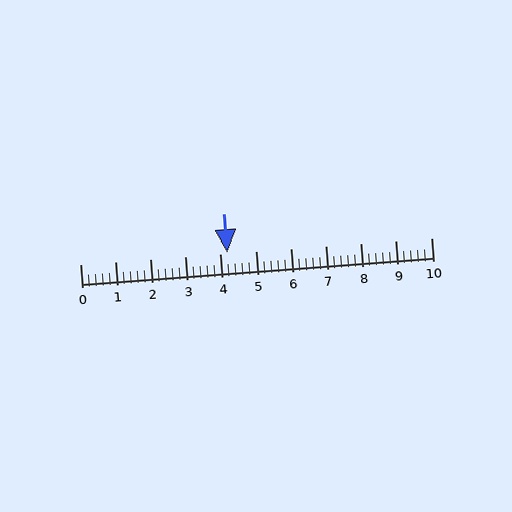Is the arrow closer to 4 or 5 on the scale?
The arrow is closer to 4.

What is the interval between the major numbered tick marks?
The major tick marks are spaced 1 units apart.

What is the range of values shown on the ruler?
The ruler shows values from 0 to 10.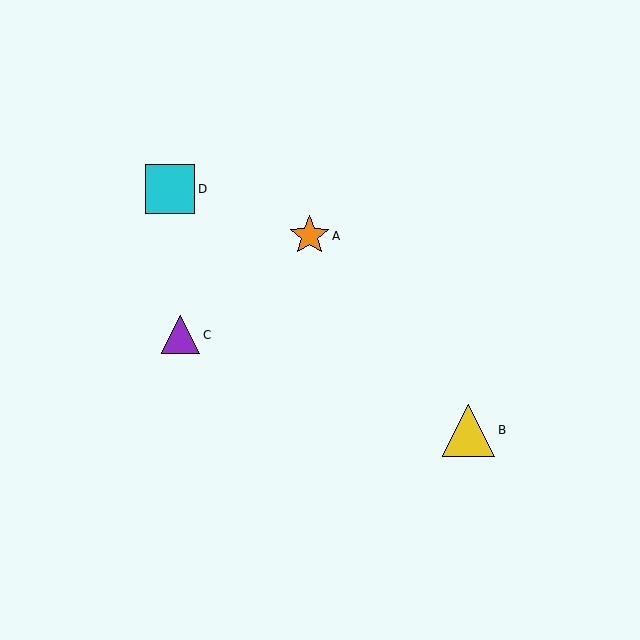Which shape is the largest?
The yellow triangle (labeled B) is the largest.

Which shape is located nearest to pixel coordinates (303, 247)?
The orange star (labeled A) at (309, 236) is nearest to that location.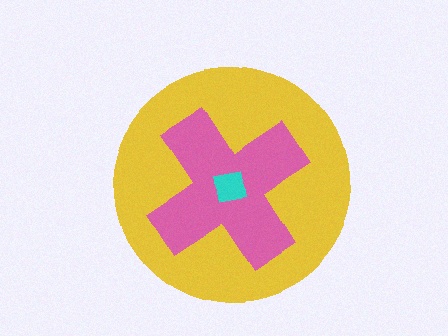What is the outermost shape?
The yellow circle.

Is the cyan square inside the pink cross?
Yes.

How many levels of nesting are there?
3.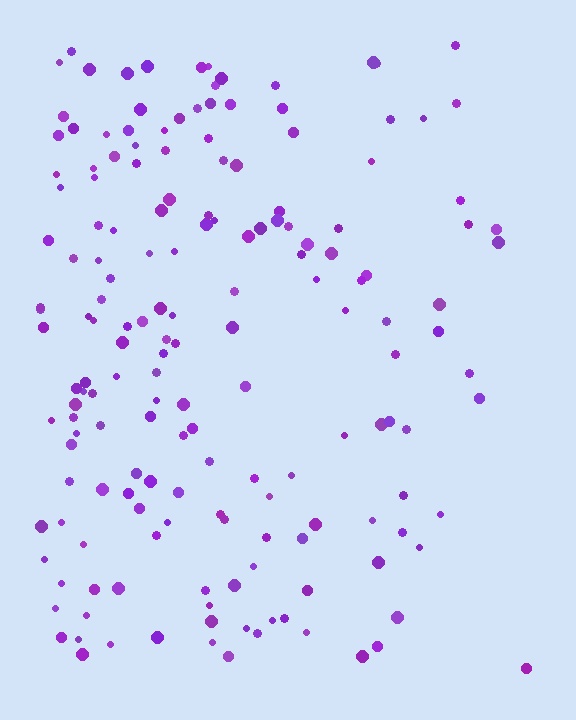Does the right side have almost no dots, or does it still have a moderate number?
Still a moderate number, just noticeably fewer than the left.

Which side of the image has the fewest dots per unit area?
The right.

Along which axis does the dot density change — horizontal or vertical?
Horizontal.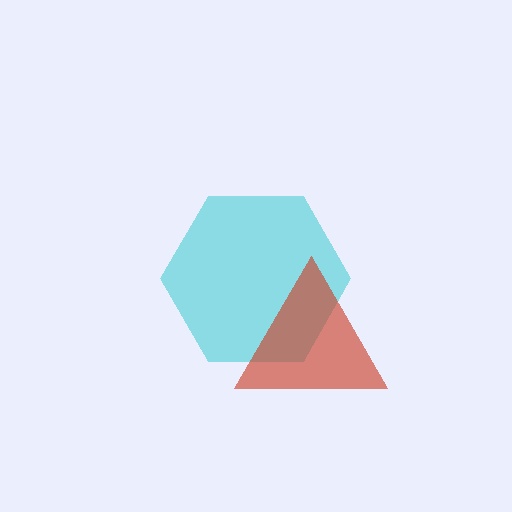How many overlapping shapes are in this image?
There are 2 overlapping shapes in the image.